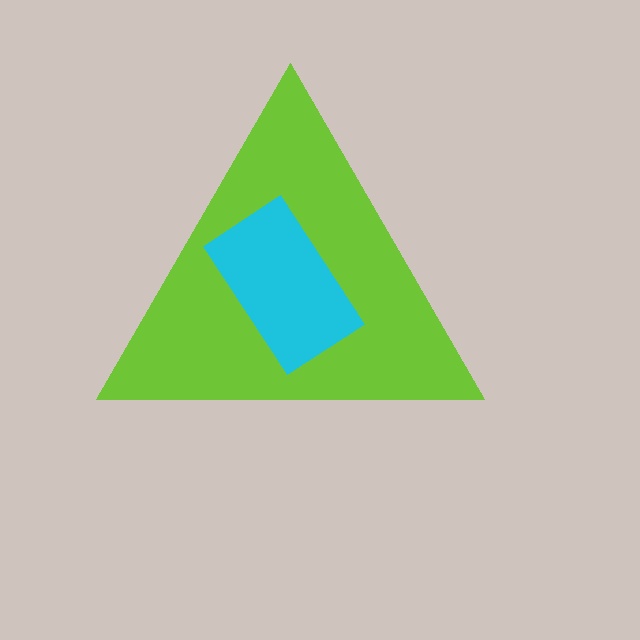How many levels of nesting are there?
2.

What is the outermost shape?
The lime triangle.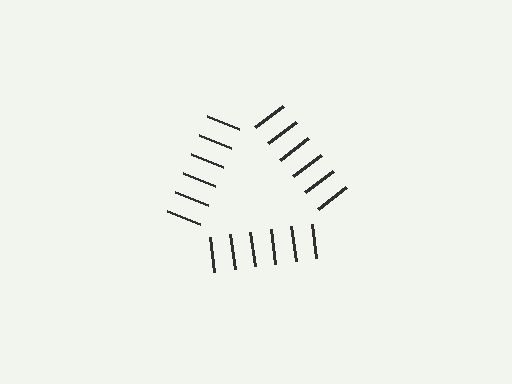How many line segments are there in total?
18 — 6 along each of the 3 edges.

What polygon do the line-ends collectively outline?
An illusory triangle — the line segments terminate on its edges but no continuous stroke is drawn.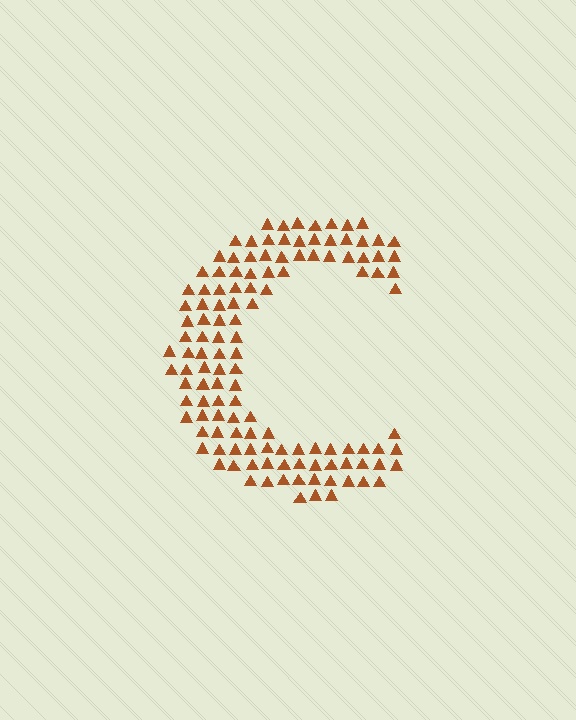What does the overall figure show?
The overall figure shows the letter C.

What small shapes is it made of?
It is made of small triangles.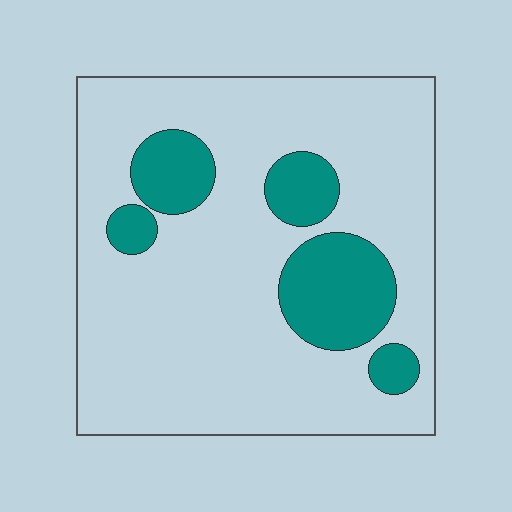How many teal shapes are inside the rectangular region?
5.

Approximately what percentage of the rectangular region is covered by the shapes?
Approximately 20%.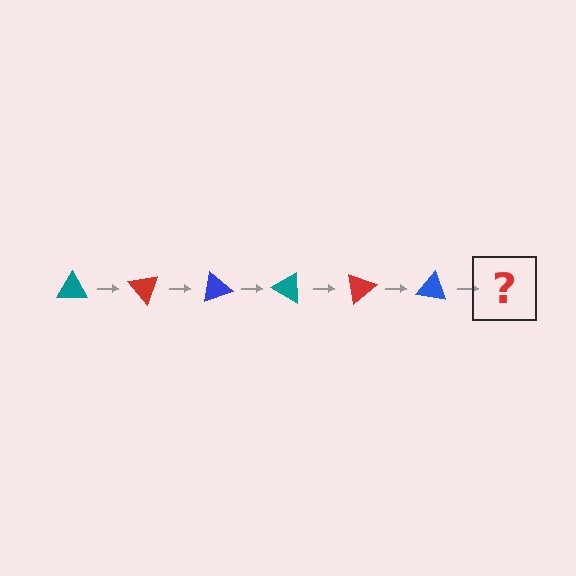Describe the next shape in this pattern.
It should be a teal triangle, rotated 300 degrees from the start.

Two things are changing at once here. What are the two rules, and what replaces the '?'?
The two rules are that it rotates 50 degrees each step and the color cycles through teal, red, and blue. The '?' should be a teal triangle, rotated 300 degrees from the start.